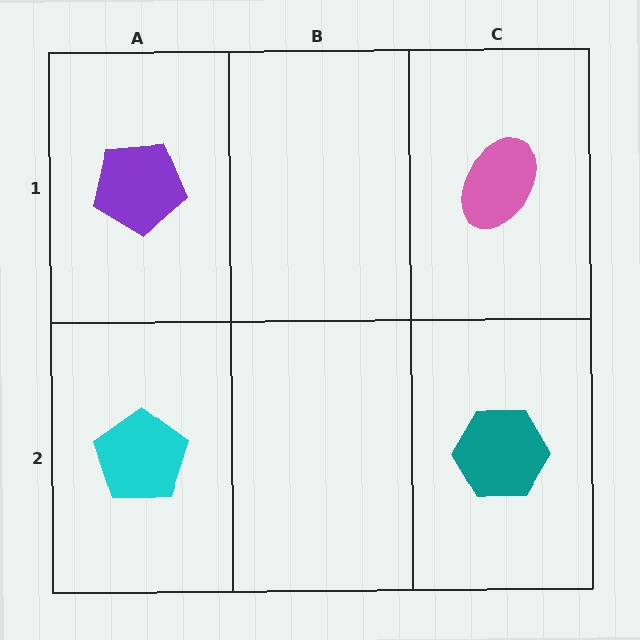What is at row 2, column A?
A cyan pentagon.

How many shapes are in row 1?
2 shapes.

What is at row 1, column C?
A pink ellipse.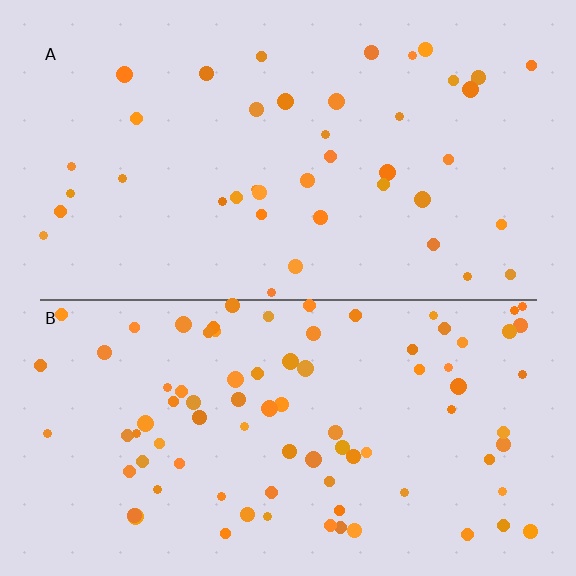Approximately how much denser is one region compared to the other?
Approximately 2.1× — region B over region A.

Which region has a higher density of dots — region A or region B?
B (the bottom).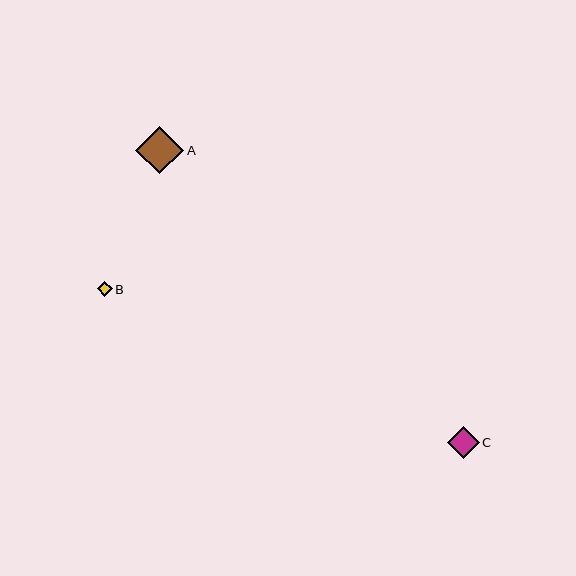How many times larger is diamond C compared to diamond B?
Diamond C is approximately 2.1 times the size of diamond B.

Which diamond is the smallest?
Diamond B is the smallest with a size of approximately 15 pixels.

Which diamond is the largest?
Diamond A is the largest with a size of approximately 48 pixels.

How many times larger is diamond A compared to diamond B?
Diamond A is approximately 3.1 times the size of diamond B.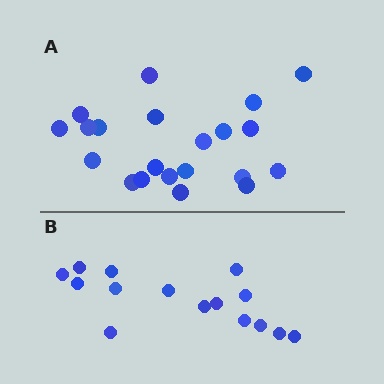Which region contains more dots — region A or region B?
Region A (the top region) has more dots.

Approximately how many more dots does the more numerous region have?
Region A has about 6 more dots than region B.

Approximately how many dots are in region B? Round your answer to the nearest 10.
About 20 dots. (The exact count is 15, which rounds to 20.)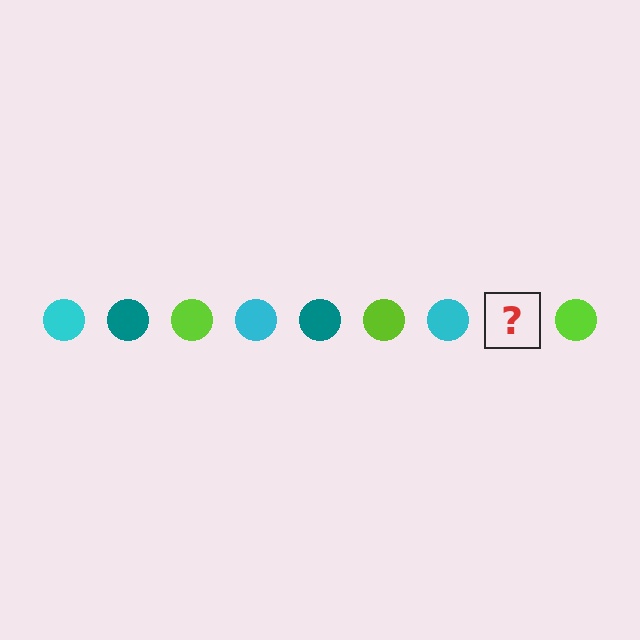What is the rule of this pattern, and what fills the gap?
The rule is that the pattern cycles through cyan, teal, lime circles. The gap should be filled with a teal circle.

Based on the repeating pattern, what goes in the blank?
The blank should be a teal circle.